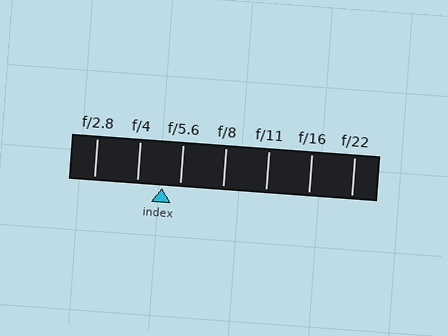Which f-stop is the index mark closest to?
The index mark is closest to f/5.6.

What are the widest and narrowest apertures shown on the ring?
The widest aperture shown is f/2.8 and the narrowest is f/22.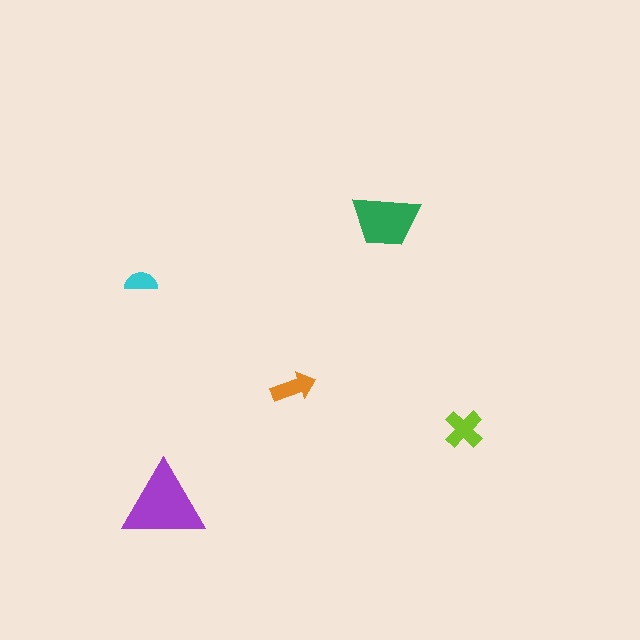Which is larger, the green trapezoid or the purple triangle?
The purple triangle.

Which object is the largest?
The purple triangle.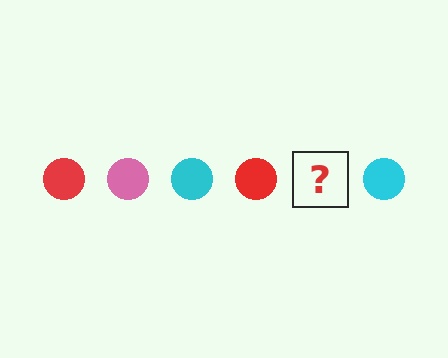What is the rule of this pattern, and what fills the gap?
The rule is that the pattern cycles through red, pink, cyan circles. The gap should be filled with a pink circle.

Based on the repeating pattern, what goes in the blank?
The blank should be a pink circle.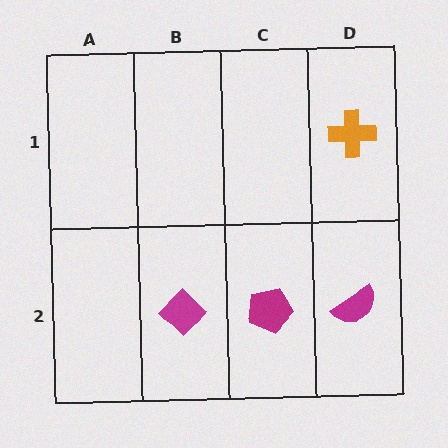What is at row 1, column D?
An orange cross.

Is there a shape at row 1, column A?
No, that cell is empty.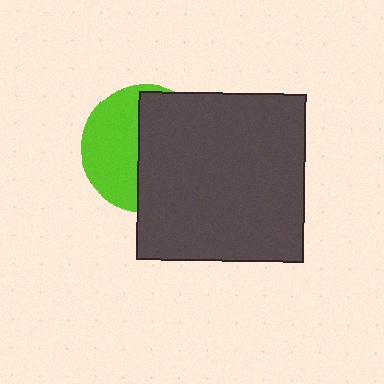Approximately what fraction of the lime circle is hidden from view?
Roughly 56% of the lime circle is hidden behind the dark gray square.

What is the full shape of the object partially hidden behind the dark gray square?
The partially hidden object is a lime circle.